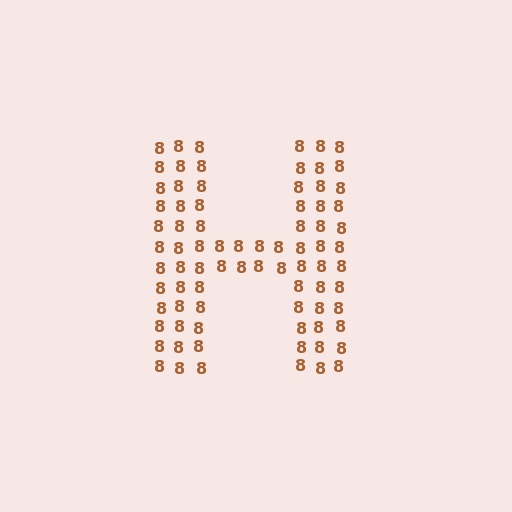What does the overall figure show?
The overall figure shows the letter H.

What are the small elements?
The small elements are digit 8's.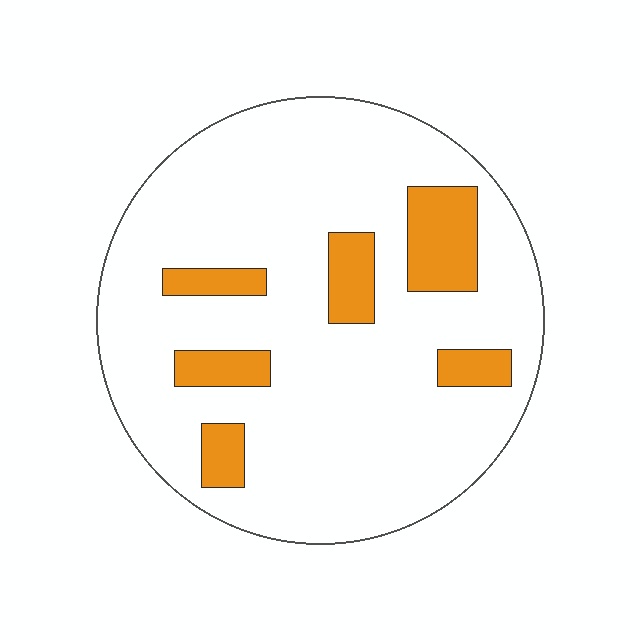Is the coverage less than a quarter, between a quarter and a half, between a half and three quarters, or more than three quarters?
Less than a quarter.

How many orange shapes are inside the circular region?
6.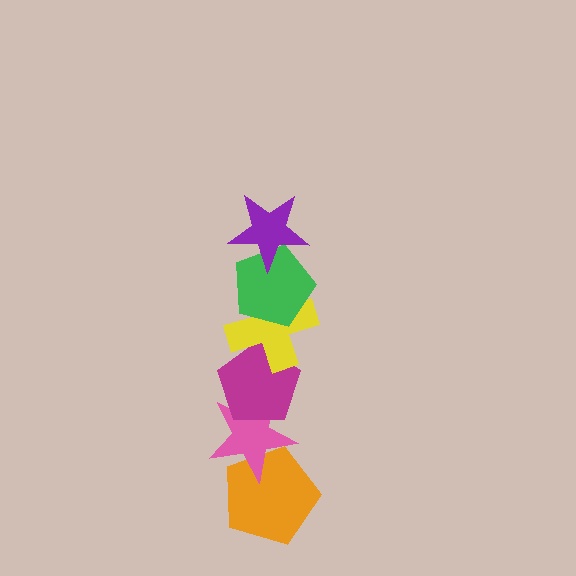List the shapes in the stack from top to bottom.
From top to bottom: the purple star, the green pentagon, the yellow cross, the magenta pentagon, the pink star, the orange pentagon.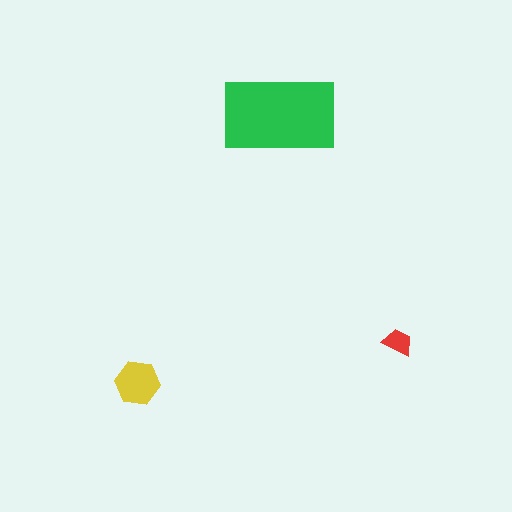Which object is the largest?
The green rectangle.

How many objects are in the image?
There are 3 objects in the image.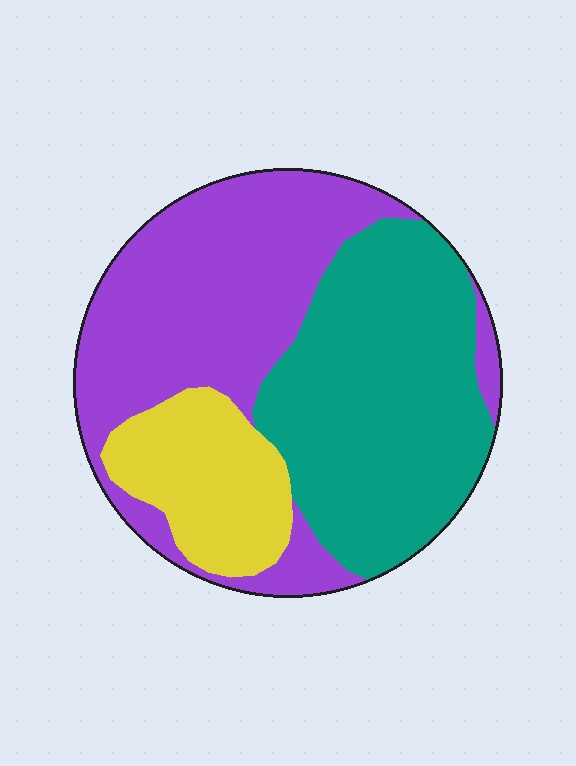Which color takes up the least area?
Yellow, at roughly 15%.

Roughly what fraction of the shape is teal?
Teal covers 41% of the shape.